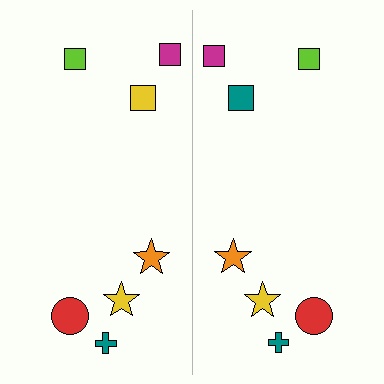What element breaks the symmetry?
The teal square on the right side breaks the symmetry — its mirror counterpart is yellow.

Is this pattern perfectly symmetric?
No, the pattern is not perfectly symmetric. The teal square on the right side breaks the symmetry — its mirror counterpart is yellow.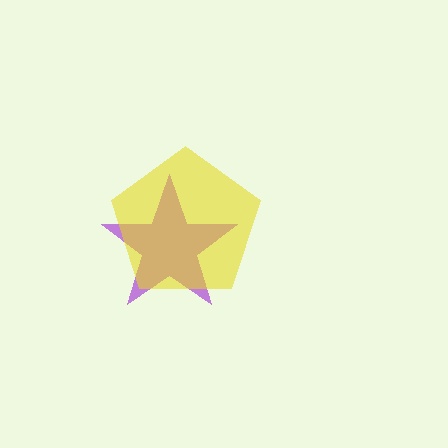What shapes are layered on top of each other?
The layered shapes are: a purple star, a yellow pentagon.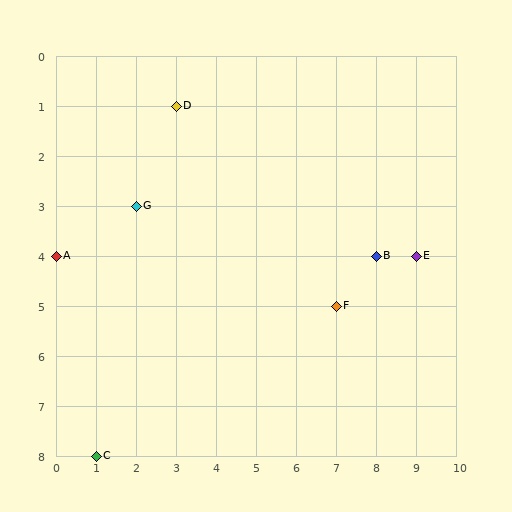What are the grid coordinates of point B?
Point B is at grid coordinates (8, 4).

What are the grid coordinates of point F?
Point F is at grid coordinates (7, 5).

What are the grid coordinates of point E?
Point E is at grid coordinates (9, 4).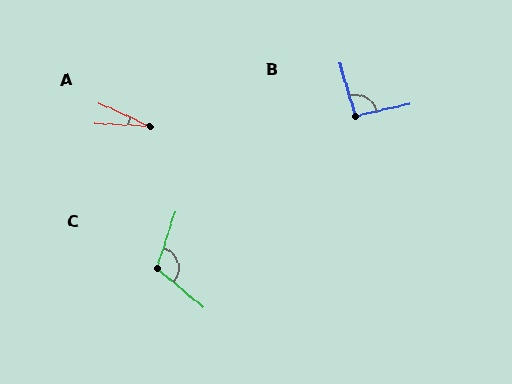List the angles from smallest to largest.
A (22°), B (94°), C (112°).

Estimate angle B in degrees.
Approximately 94 degrees.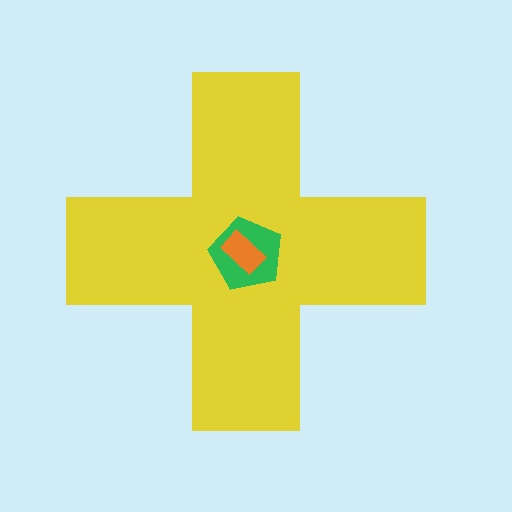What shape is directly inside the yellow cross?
The green pentagon.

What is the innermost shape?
The orange rectangle.